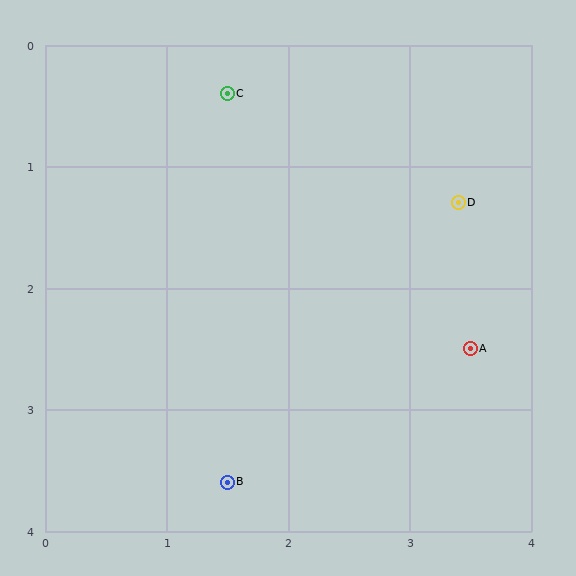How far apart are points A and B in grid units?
Points A and B are about 2.3 grid units apart.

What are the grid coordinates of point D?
Point D is at approximately (3.4, 1.3).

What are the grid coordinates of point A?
Point A is at approximately (3.5, 2.5).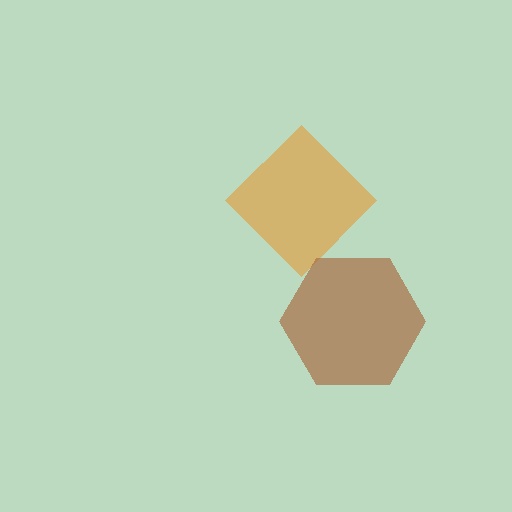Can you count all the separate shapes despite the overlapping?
Yes, there are 2 separate shapes.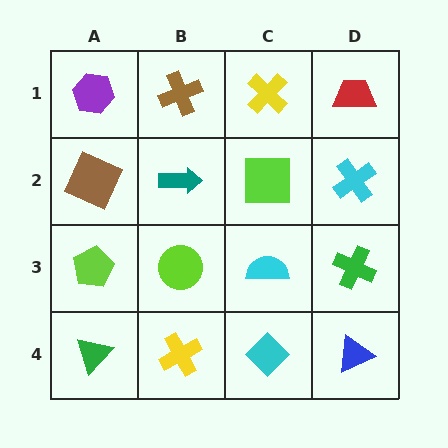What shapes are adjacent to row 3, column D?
A cyan cross (row 2, column D), a blue triangle (row 4, column D), a cyan semicircle (row 3, column C).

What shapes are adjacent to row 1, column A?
A brown square (row 2, column A), a brown cross (row 1, column B).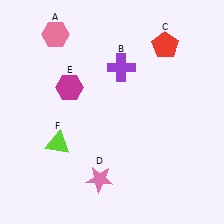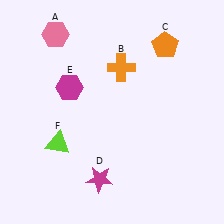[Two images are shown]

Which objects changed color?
B changed from purple to orange. C changed from red to orange. D changed from pink to magenta.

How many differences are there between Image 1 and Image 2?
There are 3 differences between the two images.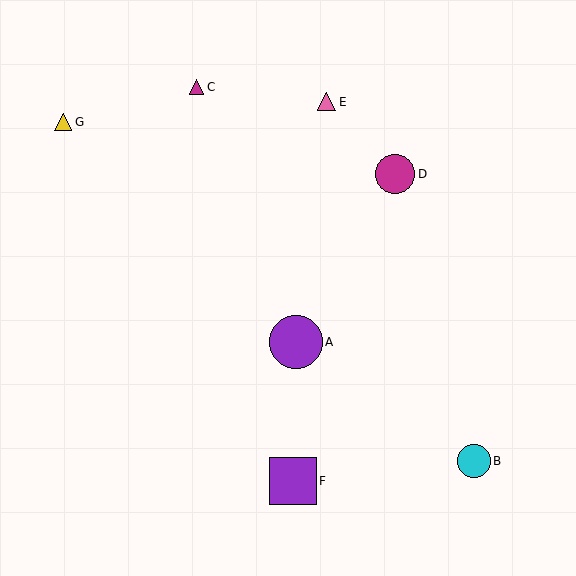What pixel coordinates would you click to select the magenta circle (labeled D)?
Click at (395, 174) to select the magenta circle D.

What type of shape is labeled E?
Shape E is a pink triangle.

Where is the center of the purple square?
The center of the purple square is at (293, 481).